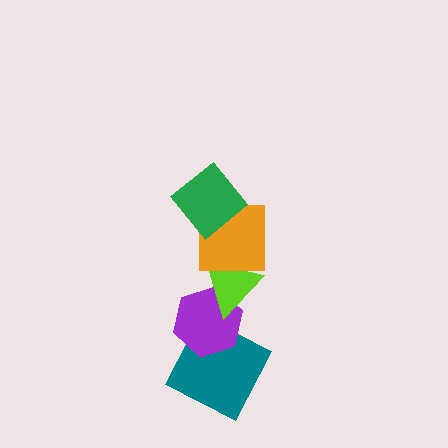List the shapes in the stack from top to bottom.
From top to bottom: the green diamond, the orange square, the lime triangle, the purple hexagon, the teal square.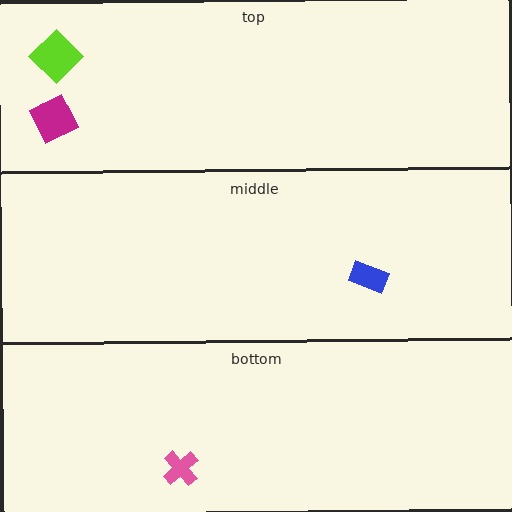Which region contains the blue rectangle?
The middle region.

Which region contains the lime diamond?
The top region.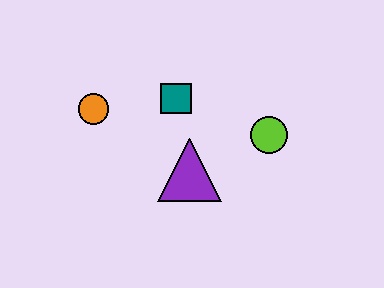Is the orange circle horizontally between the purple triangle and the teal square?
No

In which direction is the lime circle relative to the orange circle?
The lime circle is to the right of the orange circle.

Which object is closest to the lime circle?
The purple triangle is closest to the lime circle.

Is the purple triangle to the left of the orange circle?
No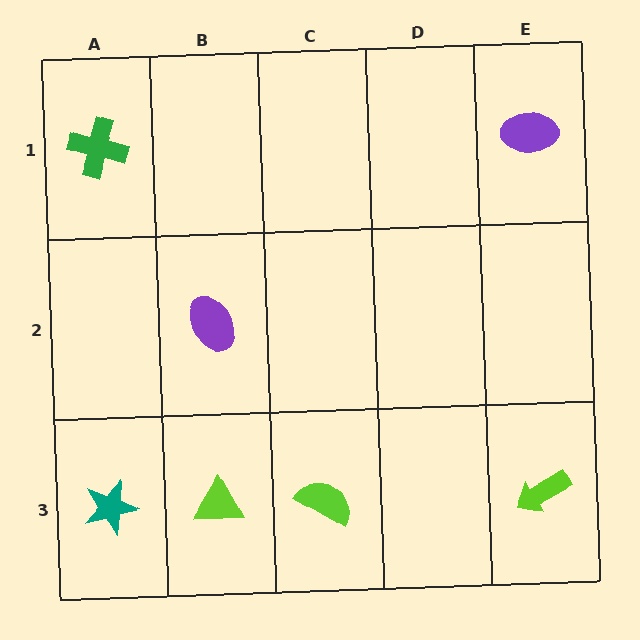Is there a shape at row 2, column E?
No, that cell is empty.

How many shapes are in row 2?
1 shape.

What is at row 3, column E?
A lime arrow.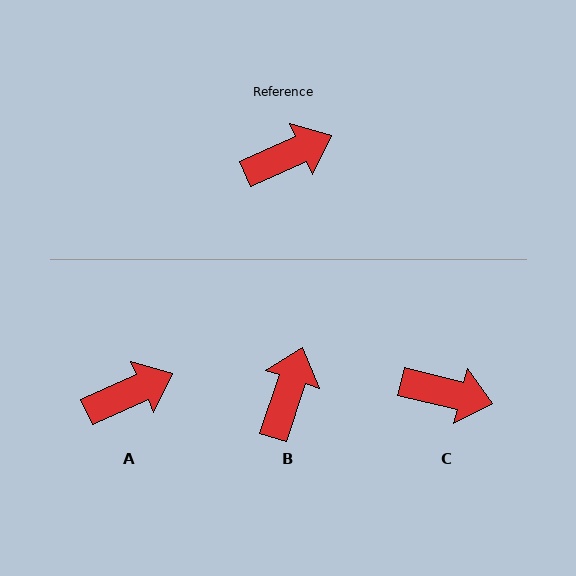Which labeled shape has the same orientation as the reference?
A.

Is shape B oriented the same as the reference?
No, it is off by about 47 degrees.